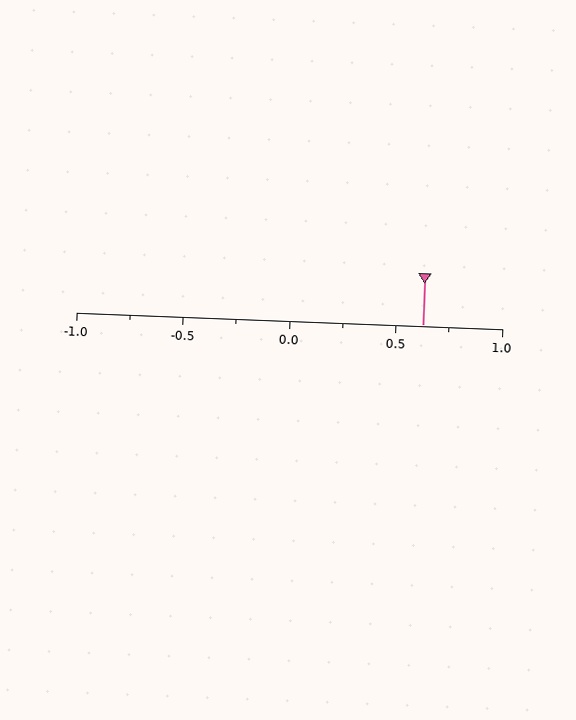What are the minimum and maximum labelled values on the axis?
The axis runs from -1.0 to 1.0.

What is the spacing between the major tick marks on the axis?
The major ticks are spaced 0.5 apart.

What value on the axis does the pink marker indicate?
The marker indicates approximately 0.62.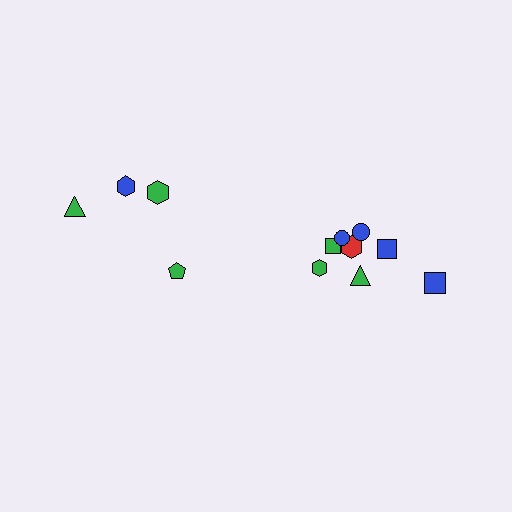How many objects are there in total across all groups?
There are 12 objects.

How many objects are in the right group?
There are 8 objects.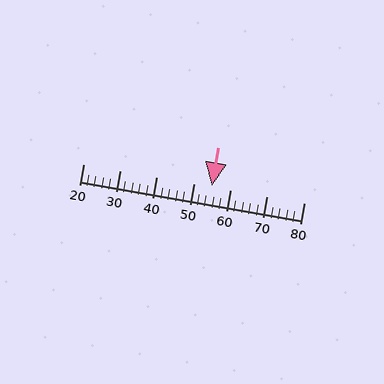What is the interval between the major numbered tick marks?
The major tick marks are spaced 10 units apart.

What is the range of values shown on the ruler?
The ruler shows values from 20 to 80.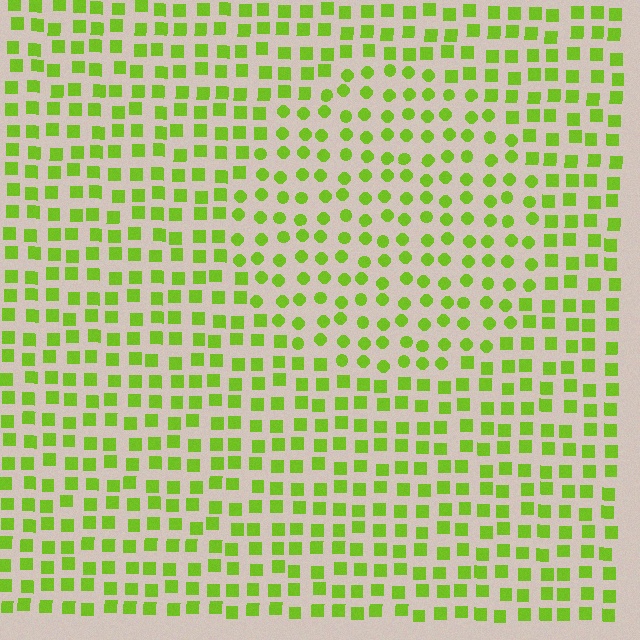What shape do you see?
I see a circle.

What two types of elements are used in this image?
The image uses circles inside the circle region and squares outside it.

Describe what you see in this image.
The image is filled with small lime elements arranged in a uniform grid. A circle-shaped region contains circles, while the surrounding area contains squares. The boundary is defined purely by the change in element shape.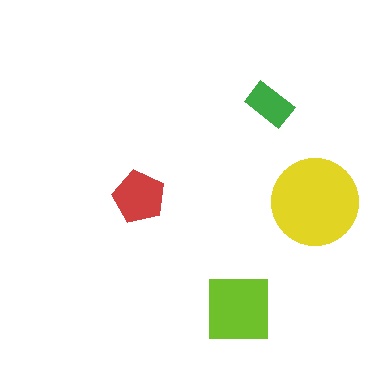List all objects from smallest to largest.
The green rectangle, the red pentagon, the lime square, the yellow circle.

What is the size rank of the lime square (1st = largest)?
2nd.